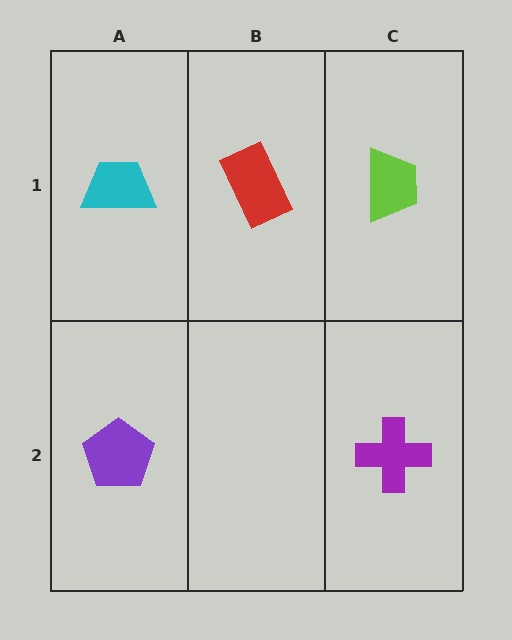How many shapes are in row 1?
3 shapes.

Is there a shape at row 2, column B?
No, that cell is empty.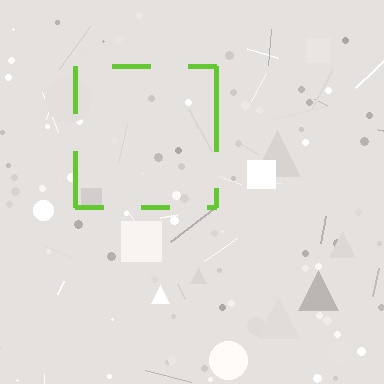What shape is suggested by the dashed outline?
The dashed outline suggests a square.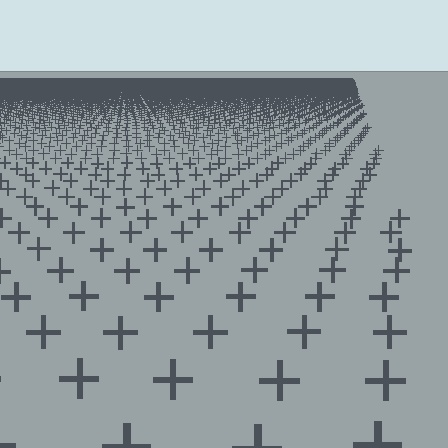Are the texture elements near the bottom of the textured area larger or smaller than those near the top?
Larger. Near the bottom, elements are closer to the viewer and appear at a bigger on-screen size.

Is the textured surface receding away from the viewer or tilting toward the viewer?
The surface is receding away from the viewer. Texture elements get smaller and denser toward the top.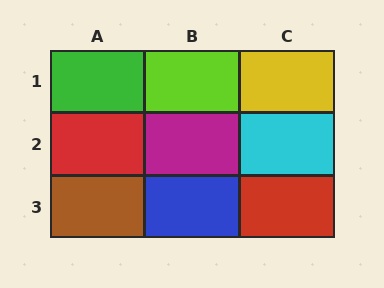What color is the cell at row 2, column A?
Red.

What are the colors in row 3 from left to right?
Brown, blue, red.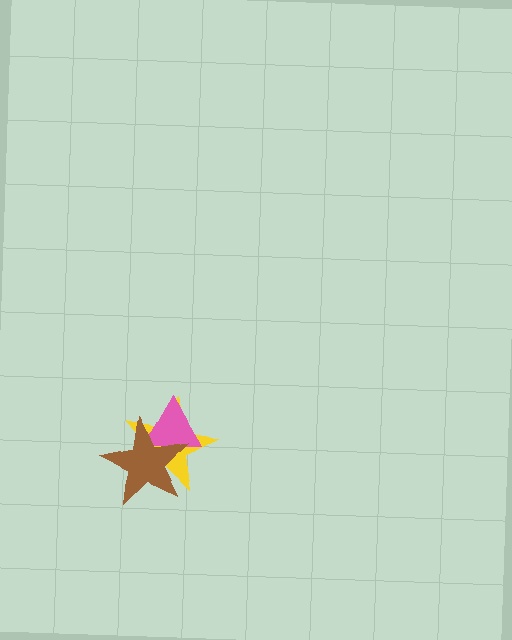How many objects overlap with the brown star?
2 objects overlap with the brown star.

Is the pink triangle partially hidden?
Yes, it is partially covered by another shape.